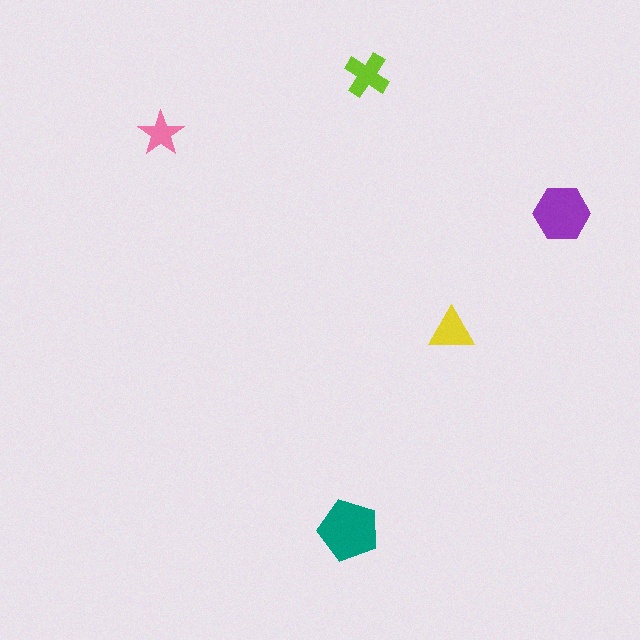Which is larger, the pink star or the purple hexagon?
The purple hexagon.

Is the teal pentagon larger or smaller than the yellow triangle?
Larger.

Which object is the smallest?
The pink star.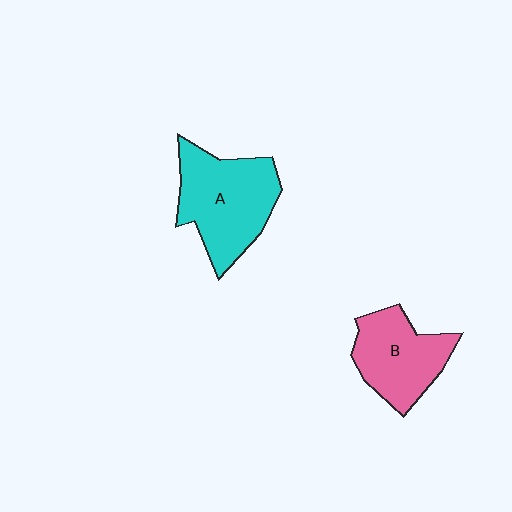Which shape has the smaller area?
Shape B (pink).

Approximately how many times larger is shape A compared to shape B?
Approximately 1.3 times.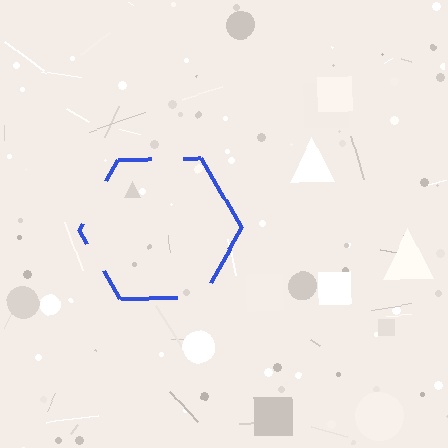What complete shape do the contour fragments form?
The contour fragments form a hexagon.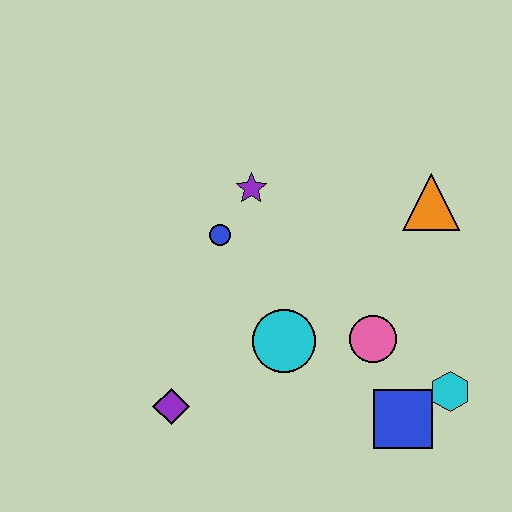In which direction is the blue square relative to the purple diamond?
The blue square is to the right of the purple diamond.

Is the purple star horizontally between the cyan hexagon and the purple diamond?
Yes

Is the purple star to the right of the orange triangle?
No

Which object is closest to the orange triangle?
The pink circle is closest to the orange triangle.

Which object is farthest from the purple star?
The cyan hexagon is farthest from the purple star.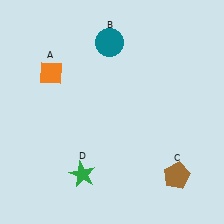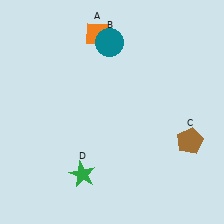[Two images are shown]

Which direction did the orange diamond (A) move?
The orange diamond (A) moved right.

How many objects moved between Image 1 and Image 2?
2 objects moved between the two images.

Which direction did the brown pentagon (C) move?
The brown pentagon (C) moved up.